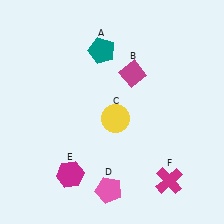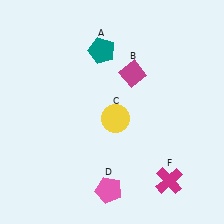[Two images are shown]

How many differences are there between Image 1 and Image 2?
There is 1 difference between the two images.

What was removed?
The magenta hexagon (E) was removed in Image 2.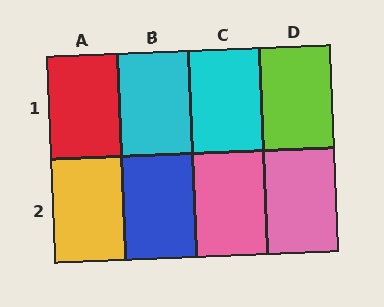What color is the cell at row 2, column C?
Pink.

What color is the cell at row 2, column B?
Blue.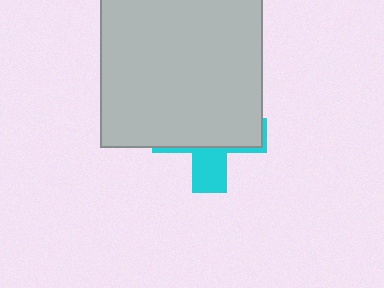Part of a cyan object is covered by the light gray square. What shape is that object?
It is a cross.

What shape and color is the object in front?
The object in front is a light gray square.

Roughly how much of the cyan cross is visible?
A small part of it is visible (roughly 32%).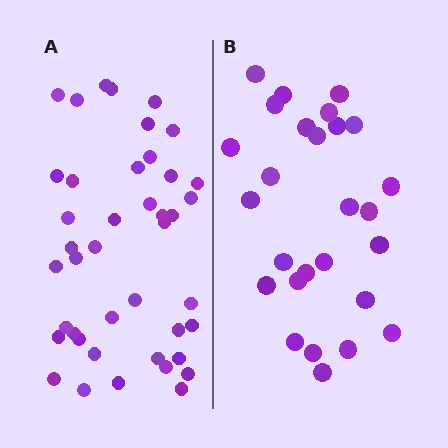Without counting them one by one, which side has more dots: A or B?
Region A (the left region) has more dots.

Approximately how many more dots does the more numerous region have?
Region A has approximately 15 more dots than region B.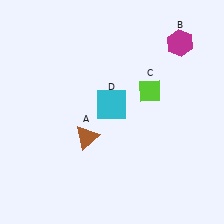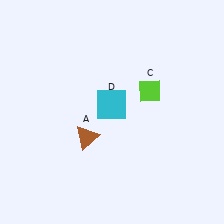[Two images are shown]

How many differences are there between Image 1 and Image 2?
There is 1 difference between the two images.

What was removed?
The magenta hexagon (B) was removed in Image 2.